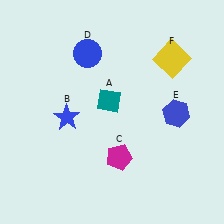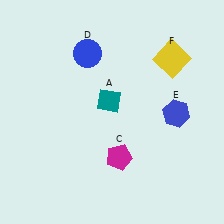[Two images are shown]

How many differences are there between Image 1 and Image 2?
There is 1 difference between the two images.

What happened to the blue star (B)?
The blue star (B) was removed in Image 2. It was in the bottom-left area of Image 1.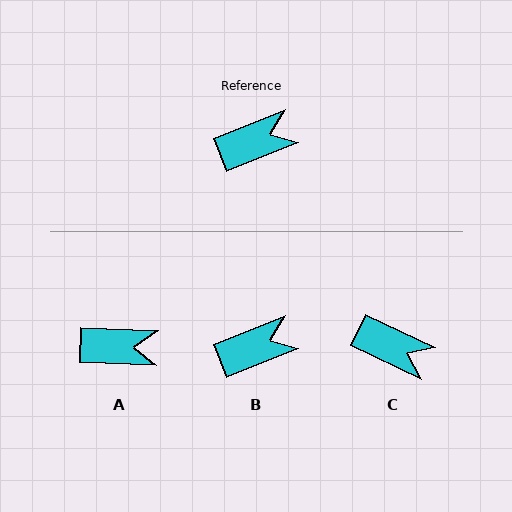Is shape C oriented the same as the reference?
No, it is off by about 47 degrees.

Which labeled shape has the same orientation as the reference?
B.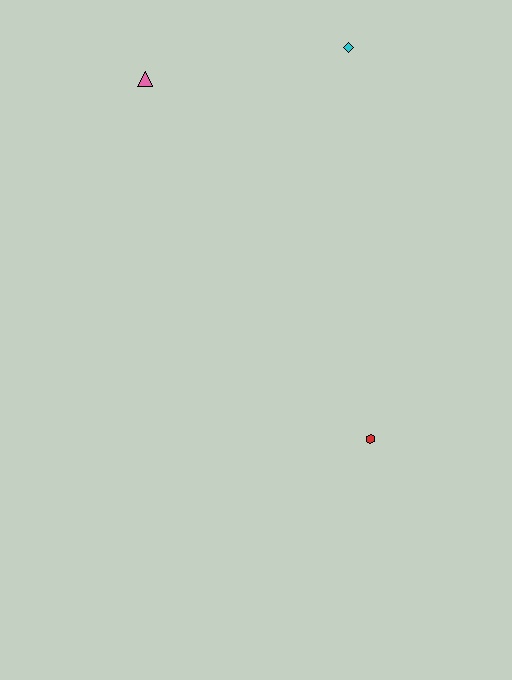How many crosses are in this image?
There are no crosses.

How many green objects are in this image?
There are no green objects.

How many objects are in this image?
There are 3 objects.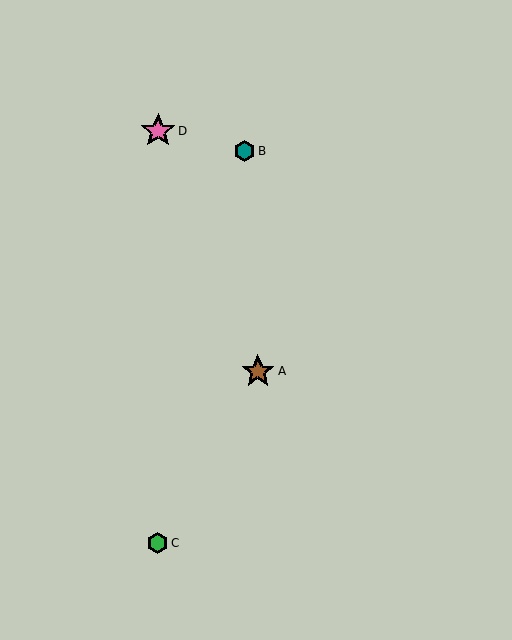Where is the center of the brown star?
The center of the brown star is at (258, 371).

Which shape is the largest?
The pink star (labeled D) is the largest.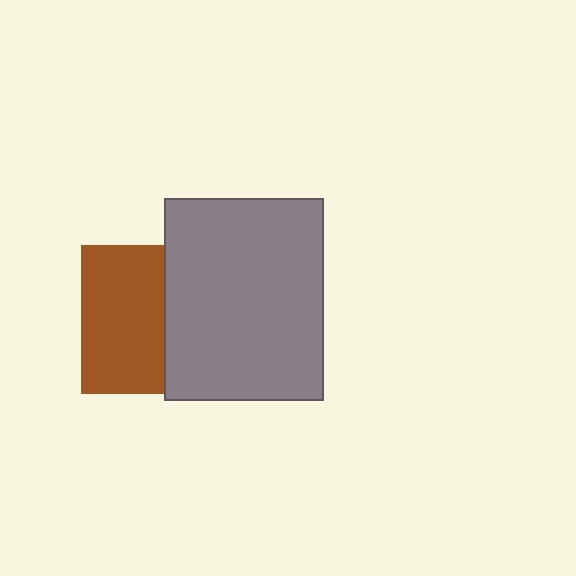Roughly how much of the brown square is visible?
About half of it is visible (roughly 55%).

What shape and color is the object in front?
The object in front is a gray rectangle.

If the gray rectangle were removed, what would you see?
You would see the complete brown square.